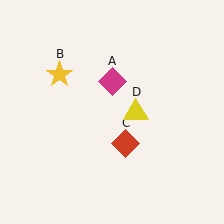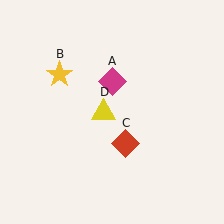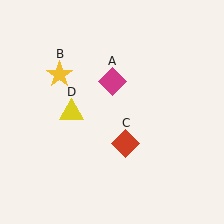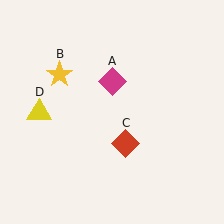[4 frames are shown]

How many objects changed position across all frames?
1 object changed position: yellow triangle (object D).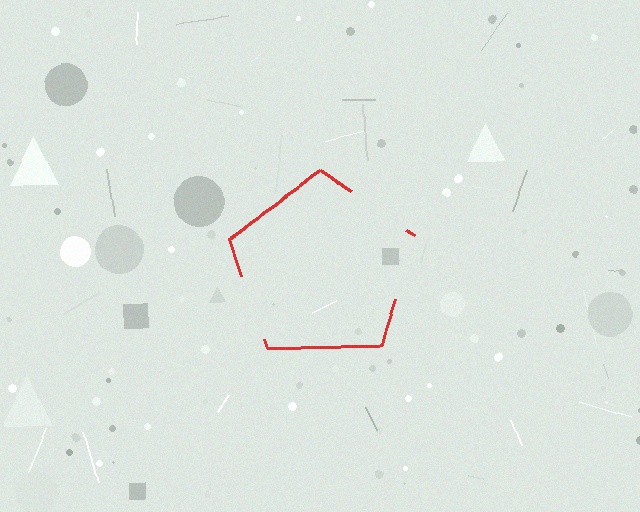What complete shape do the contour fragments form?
The contour fragments form a pentagon.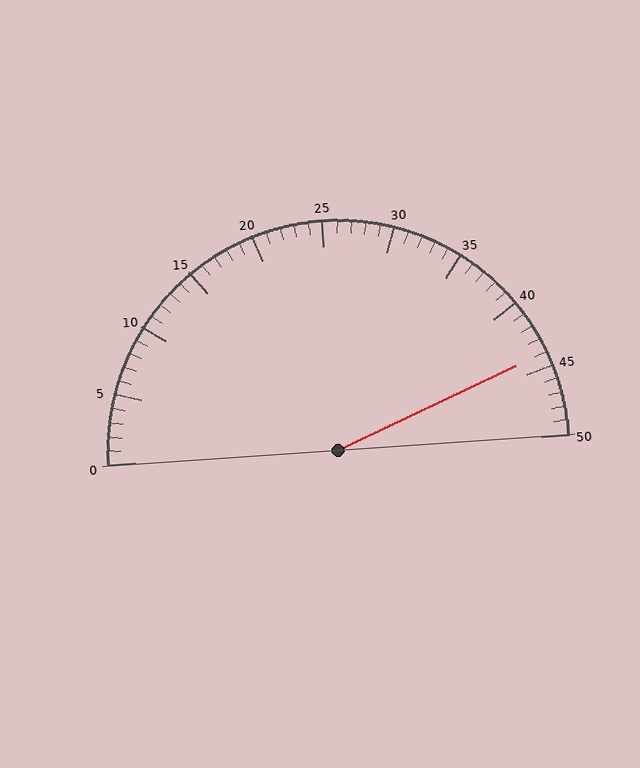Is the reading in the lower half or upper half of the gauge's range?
The reading is in the upper half of the range (0 to 50).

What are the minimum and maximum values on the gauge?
The gauge ranges from 0 to 50.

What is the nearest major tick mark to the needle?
The nearest major tick mark is 45.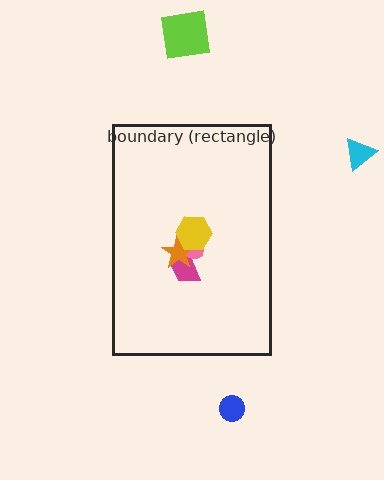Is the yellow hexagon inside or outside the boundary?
Inside.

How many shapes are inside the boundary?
4 inside, 3 outside.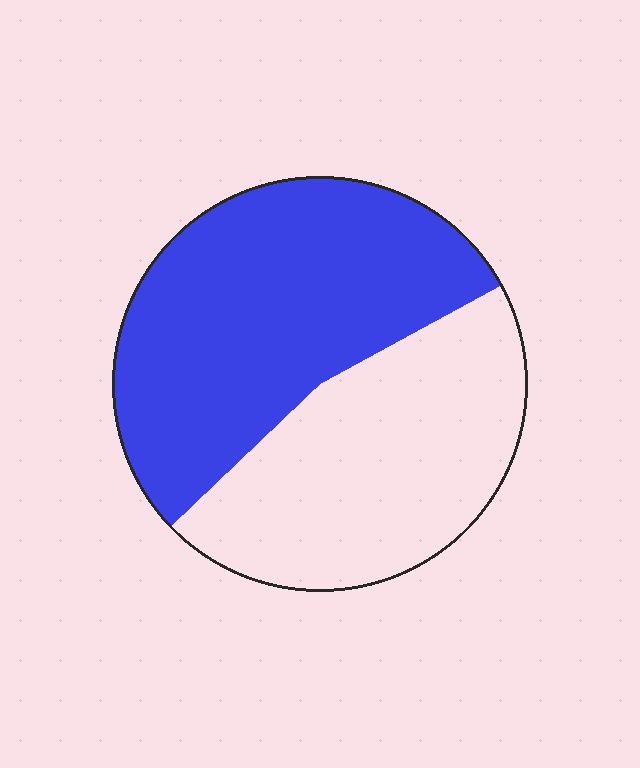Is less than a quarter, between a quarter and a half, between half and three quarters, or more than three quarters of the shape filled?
Between half and three quarters.